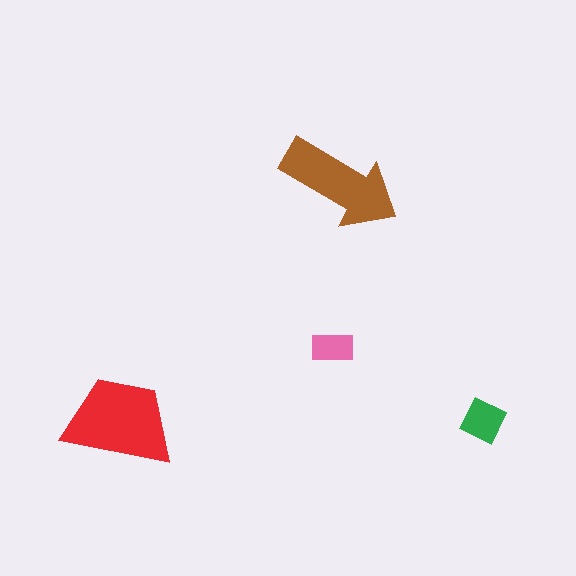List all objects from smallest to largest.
The pink rectangle, the green square, the brown arrow, the red trapezoid.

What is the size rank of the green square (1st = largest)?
3rd.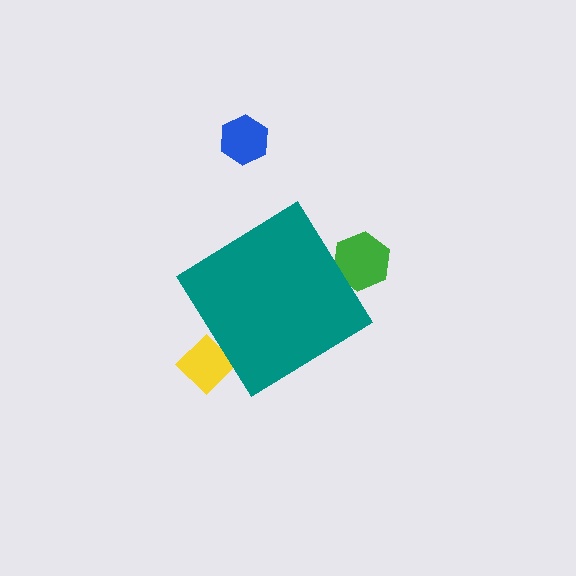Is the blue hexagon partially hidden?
No, the blue hexagon is fully visible.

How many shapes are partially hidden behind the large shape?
2 shapes are partially hidden.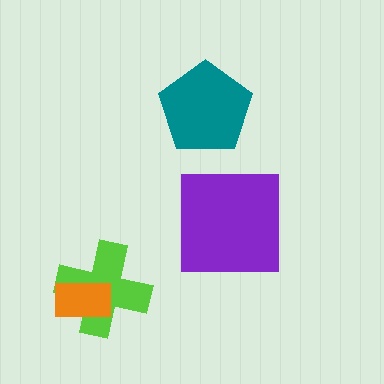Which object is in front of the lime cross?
The orange rectangle is in front of the lime cross.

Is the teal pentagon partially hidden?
No, no other shape covers it.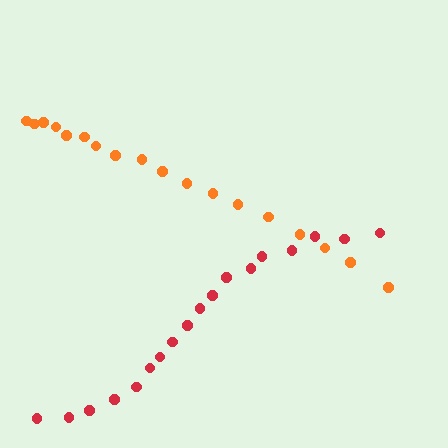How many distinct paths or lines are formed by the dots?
There are 2 distinct paths.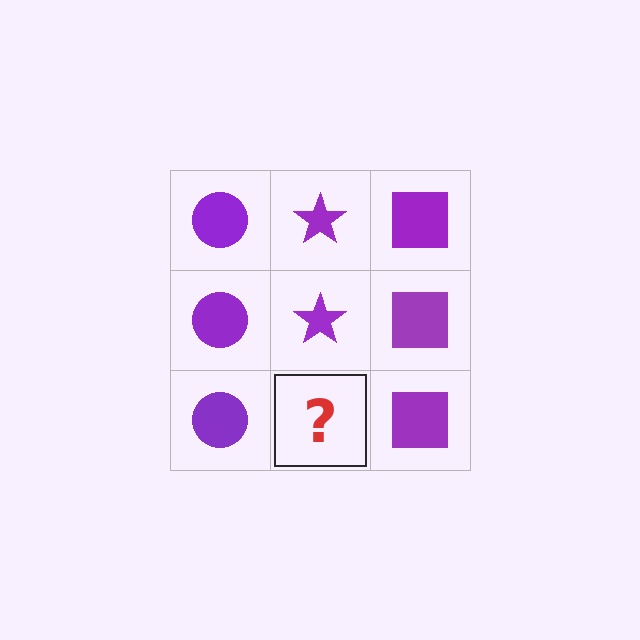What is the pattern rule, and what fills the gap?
The rule is that each column has a consistent shape. The gap should be filled with a purple star.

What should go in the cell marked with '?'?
The missing cell should contain a purple star.